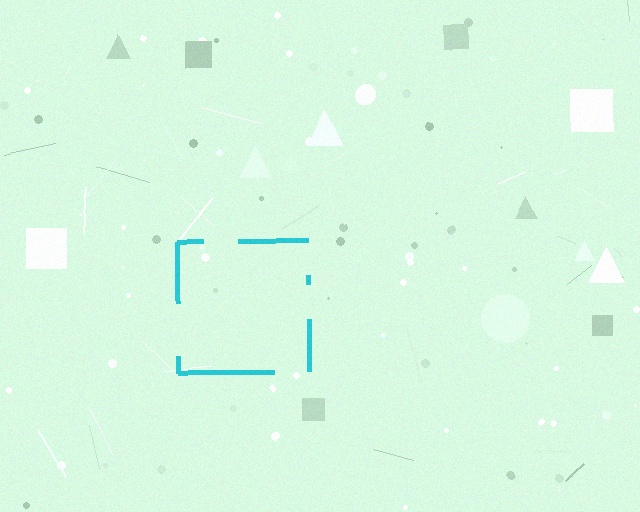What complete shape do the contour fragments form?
The contour fragments form a square.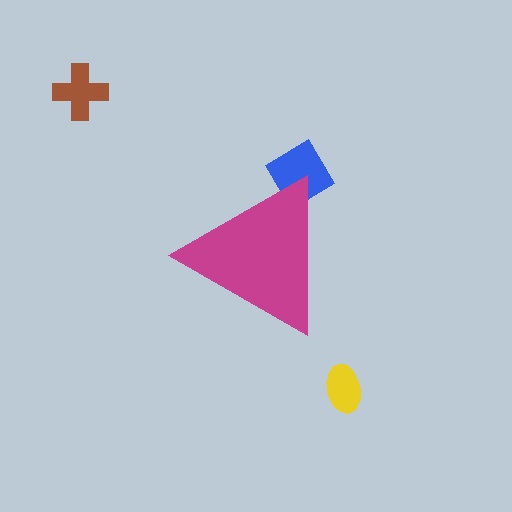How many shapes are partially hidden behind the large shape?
1 shape is partially hidden.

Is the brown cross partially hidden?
No, the brown cross is fully visible.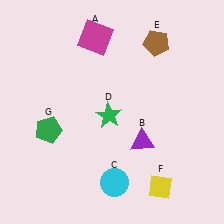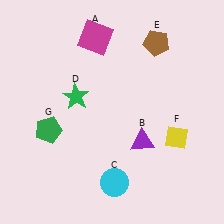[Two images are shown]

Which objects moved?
The objects that moved are: the green star (D), the yellow diamond (F).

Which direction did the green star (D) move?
The green star (D) moved left.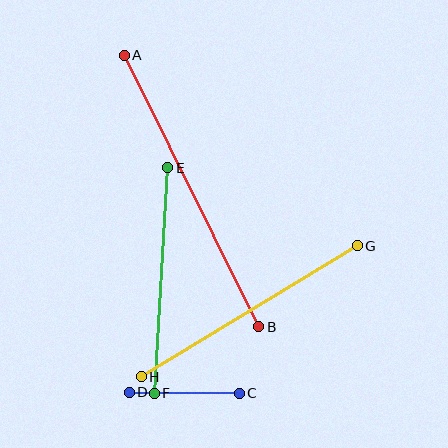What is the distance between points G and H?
The distance is approximately 253 pixels.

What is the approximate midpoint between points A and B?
The midpoint is at approximately (191, 191) pixels.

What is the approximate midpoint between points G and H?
The midpoint is at approximately (249, 311) pixels.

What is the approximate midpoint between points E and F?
The midpoint is at approximately (161, 280) pixels.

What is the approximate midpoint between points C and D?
The midpoint is at approximately (184, 393) pixels.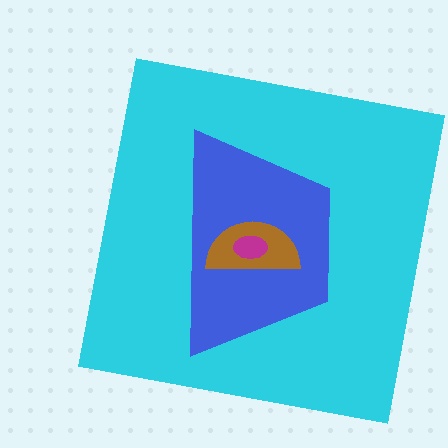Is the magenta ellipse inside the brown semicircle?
Yes.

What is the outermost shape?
The cyan square.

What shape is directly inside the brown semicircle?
The magenta ellipse.